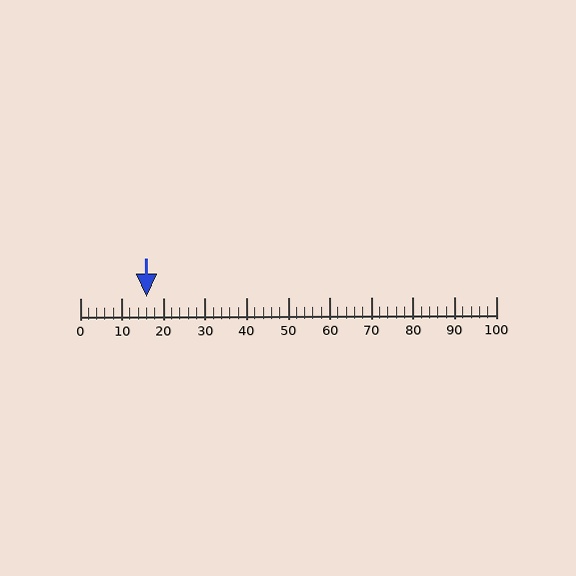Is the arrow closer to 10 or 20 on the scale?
The arrow is closer to 20.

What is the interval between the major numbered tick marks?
The major tick marks are spaced 10 units apart.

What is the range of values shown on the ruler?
The ruler shows values from 0 to 100.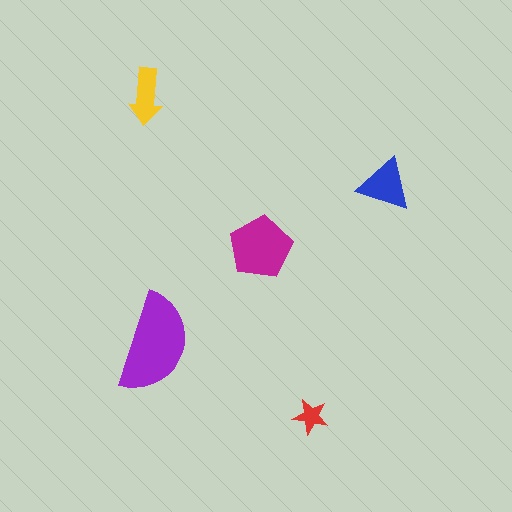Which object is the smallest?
The red star.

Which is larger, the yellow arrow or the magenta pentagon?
The magenta pentagon.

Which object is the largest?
The purple semicircle.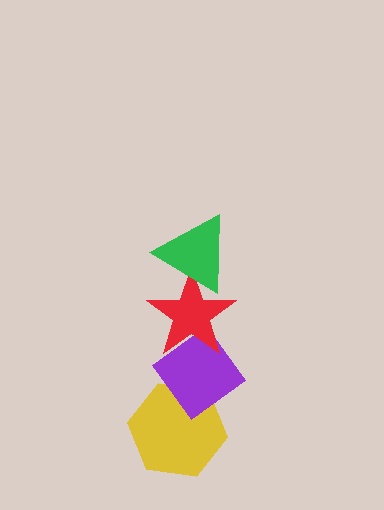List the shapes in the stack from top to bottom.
From top to bottom: the green triangle, the red star, the purple diamond, the yellow hexagon.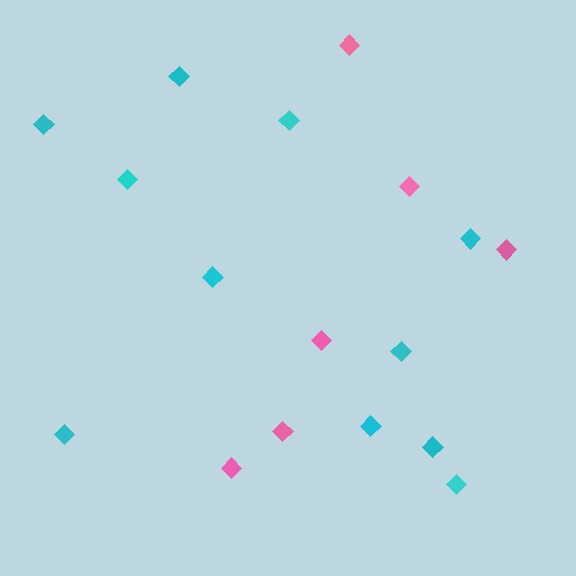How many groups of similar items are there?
There are 2 groups: one group of pink diamonds (6) and one group of cyan diamonds (11).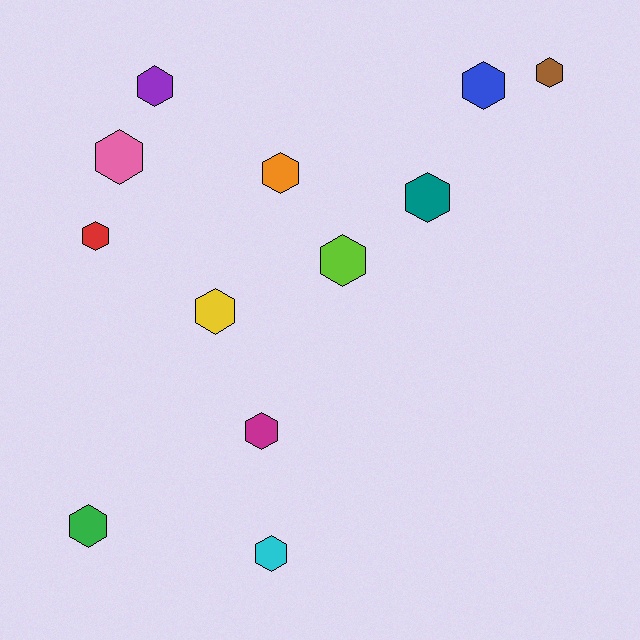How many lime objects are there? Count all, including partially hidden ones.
There is 1 lime object.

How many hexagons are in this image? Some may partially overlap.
There are 12 hexagons.